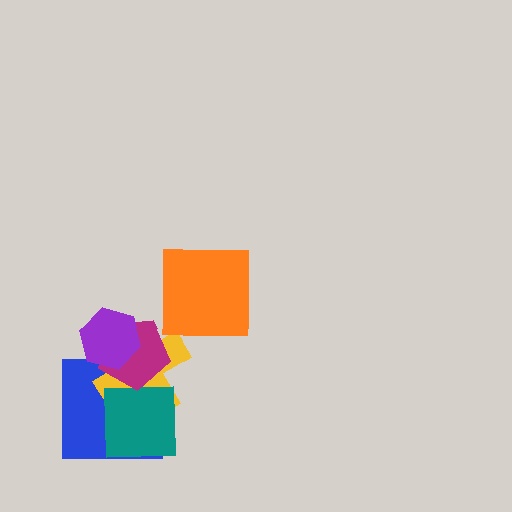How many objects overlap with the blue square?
4 objects overlap with the blue square.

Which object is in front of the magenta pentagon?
The purple hexagon is in front of the magenta pentagon.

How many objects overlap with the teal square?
3 objects overlap with the teal square.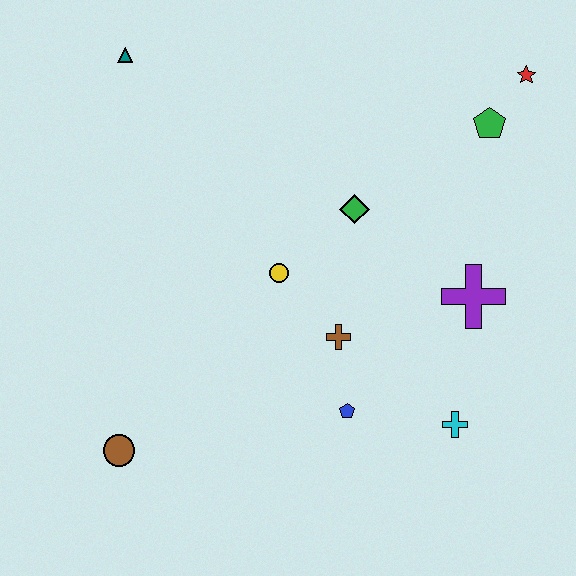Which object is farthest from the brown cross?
The teal triangle is farthest from the brown cross.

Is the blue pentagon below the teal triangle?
Yes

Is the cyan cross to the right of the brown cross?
Yes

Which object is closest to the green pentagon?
The red star is closest to the green pentagon.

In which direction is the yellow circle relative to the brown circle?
The yellow circle is above the brown circle.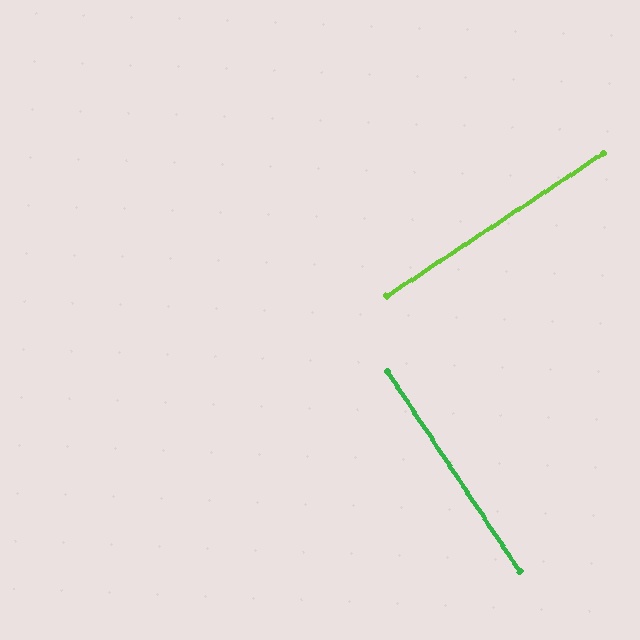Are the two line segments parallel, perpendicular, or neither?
Perpendicular — they meet at approximately 90°.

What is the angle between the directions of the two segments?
Approximately 90 degrees.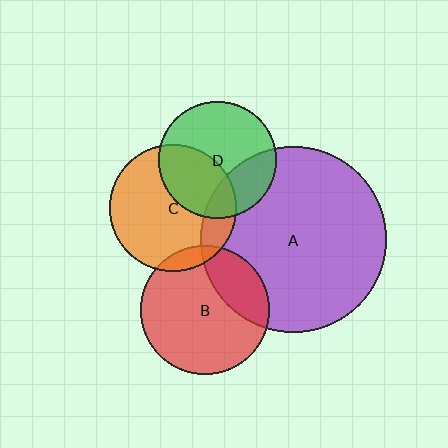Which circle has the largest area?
Circle A (purple).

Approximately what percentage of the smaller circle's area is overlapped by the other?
Approximately 40%.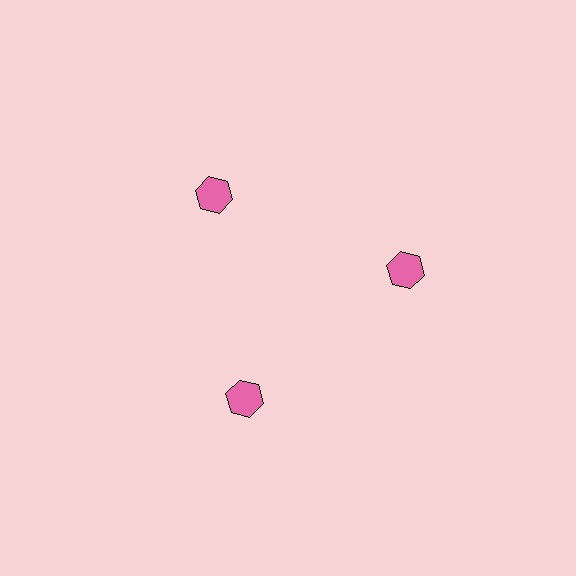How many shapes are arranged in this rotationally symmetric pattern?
There are 3 shapes, arranged in 3 groups of 1.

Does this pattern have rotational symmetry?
Yes, this pattern has 3-fold rotational symmetry. It looks the same after rotating 120 degrees around the center.